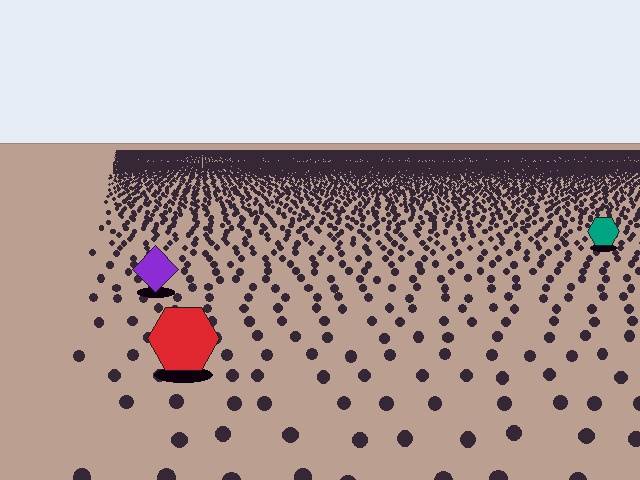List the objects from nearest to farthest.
From nearest to farthest: the red hexagon, the purple diamond, the teal hexagon.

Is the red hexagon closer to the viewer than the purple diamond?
Yes. The red hexagon is closer — you can tell from the texture gradient: the ground texture is coarser near it.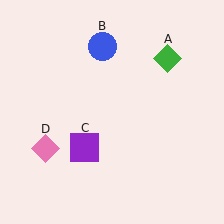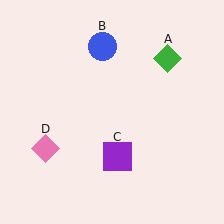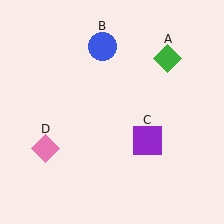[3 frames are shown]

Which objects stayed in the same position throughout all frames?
Green diamond (object A) and blue circle (object B) and pink diamond (object D) remained stationary.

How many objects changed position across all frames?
1 object changed position: purple square (object C).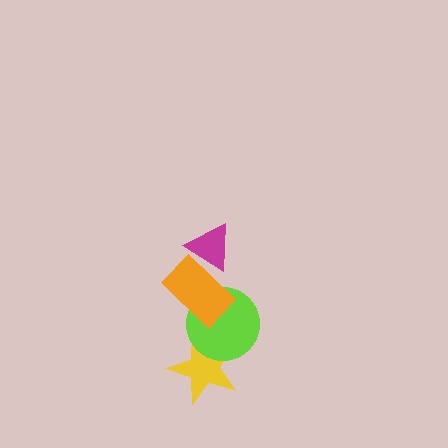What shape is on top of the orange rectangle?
The magenta triangle is on top of the orange rectangle.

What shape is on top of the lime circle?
The orange rectangle is on top of the lime circle.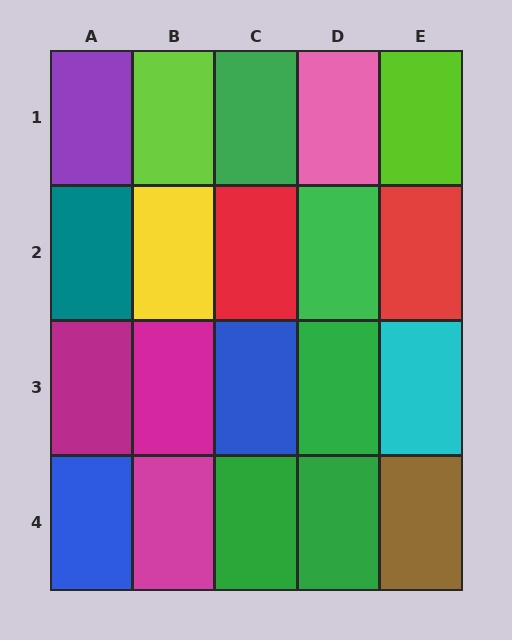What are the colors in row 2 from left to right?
Teal, yellow, red, green, red.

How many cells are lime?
2 cells are lime.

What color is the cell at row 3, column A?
Magenta.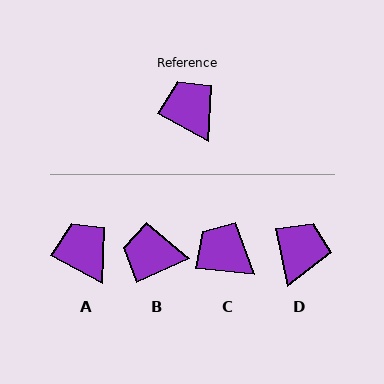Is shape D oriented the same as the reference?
No, it is off by about 50 degrees.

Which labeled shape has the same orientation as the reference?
A.